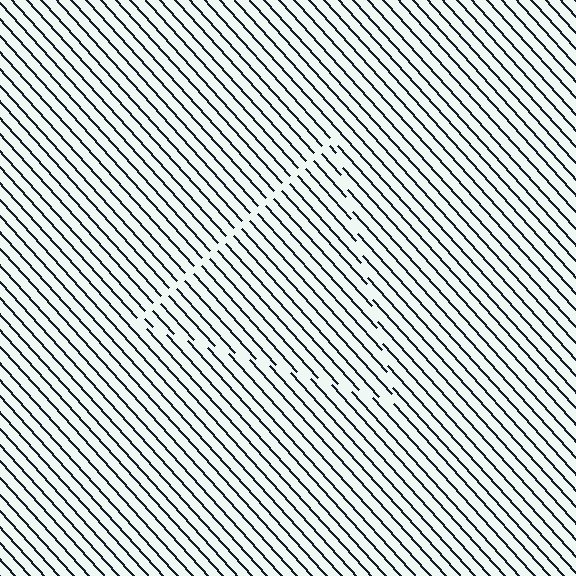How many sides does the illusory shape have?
3 sides — the line-ends trace a triangle.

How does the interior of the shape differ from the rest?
The interior of the shape contains the same grating, shifted by half a period — the contour is defined by the phase discontinuity where line-ends from the inner and outer gratings abut.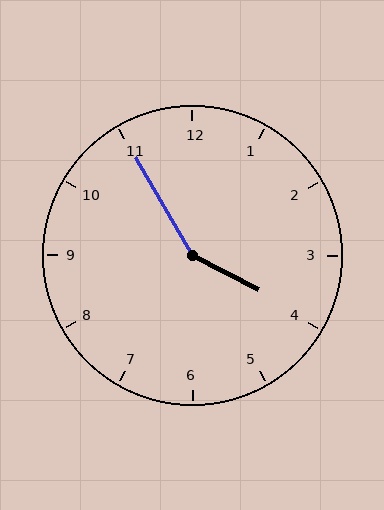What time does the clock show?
3:55.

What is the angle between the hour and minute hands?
Approximately 148 degrees.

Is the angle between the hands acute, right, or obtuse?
It is obtuse.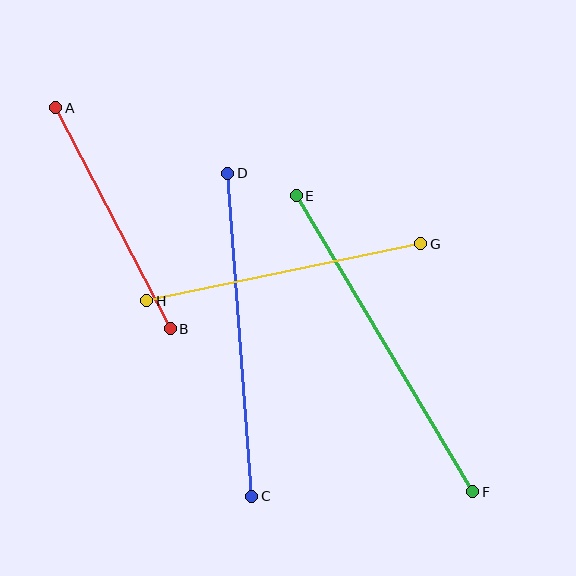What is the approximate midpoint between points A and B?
The midpoint is at approximately (113, 218) pixels.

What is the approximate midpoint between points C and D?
The midpoint is at approximately (240, 335) pixels.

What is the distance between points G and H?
The distance is approximately 280 pixels.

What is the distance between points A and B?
The distance is approximately 249 pixels.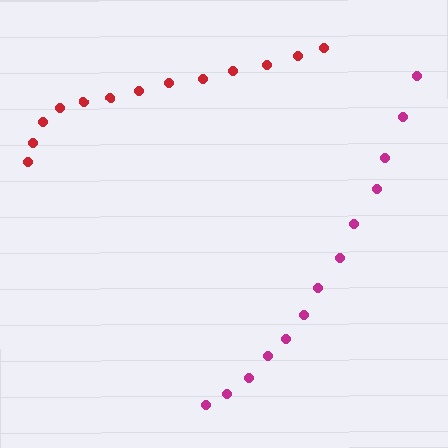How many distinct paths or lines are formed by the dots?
There are 2 distinct paths.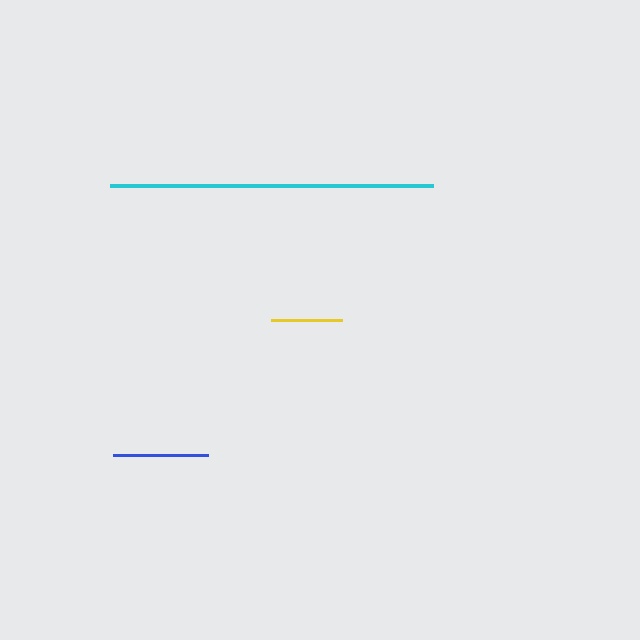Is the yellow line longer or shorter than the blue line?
The blue line is longer than the yellow line.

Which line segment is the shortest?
The yellow line is the shortest at approximately 72 pixels.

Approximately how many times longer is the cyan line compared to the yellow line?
The cyan line is approximately 4.5 times the length of the yellow line.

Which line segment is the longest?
The cyan line is the longest at approximately 323 pixels.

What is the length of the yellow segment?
The yellow segment is approximately 72 pixels long.